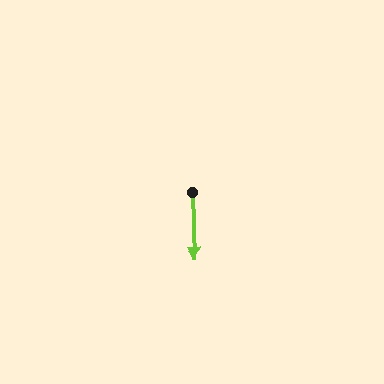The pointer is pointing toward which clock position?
Roughly 6 o'clock.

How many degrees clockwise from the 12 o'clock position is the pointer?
Approximately 178 degrees.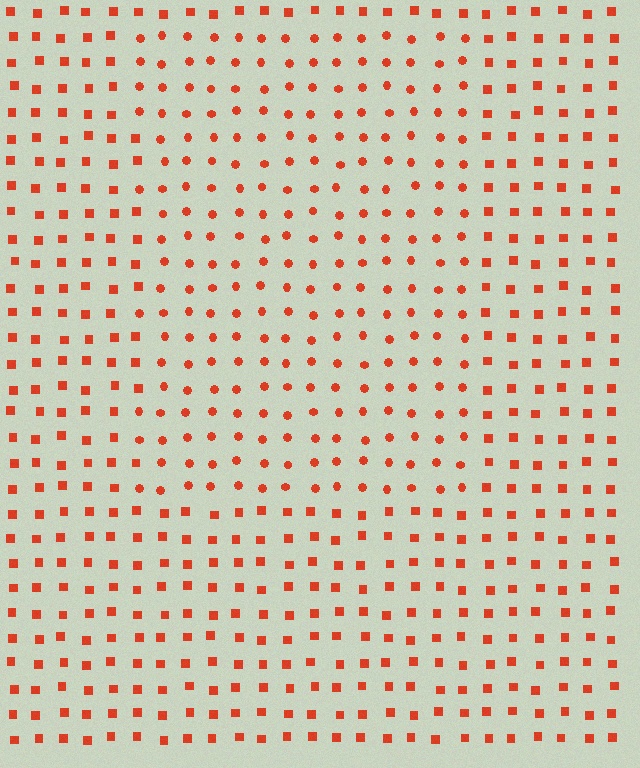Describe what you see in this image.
The image is filled with small red elements arranged in a uniform grid. A rectangle-shaped region contains circles, while the surrounding area contains squares. The boundary is defined purely by the change in element shape.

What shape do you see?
I see a rectangle.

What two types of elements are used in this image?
The image uses circles inside the rectangle region and squares outside it.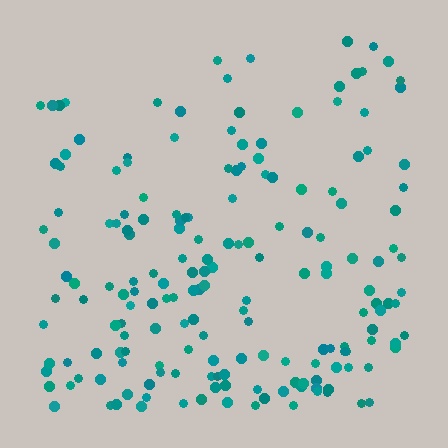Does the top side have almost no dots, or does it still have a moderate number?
Still a moderate number, just noticeably fewer than the bottom.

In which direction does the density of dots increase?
From top to bottom, with the bottom side densest.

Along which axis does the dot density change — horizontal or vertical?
Vertical.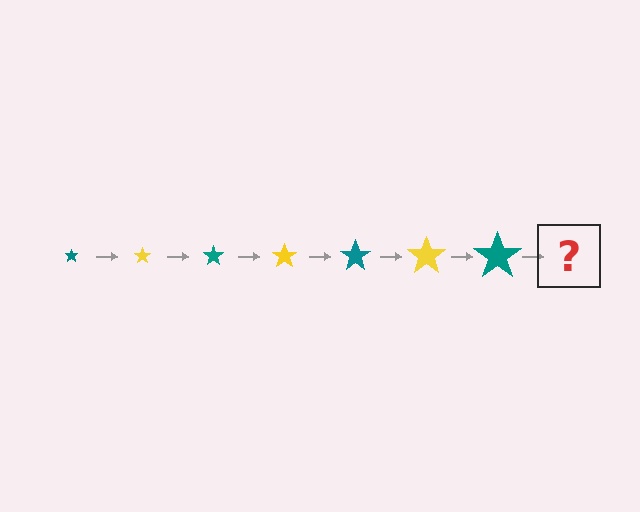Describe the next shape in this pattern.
It should be a yellow star, larger than the previous one.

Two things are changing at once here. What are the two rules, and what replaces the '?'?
The two rules are that the star grows larger each step and the color cycles through teal and yellow. The '?' should be a yellow star, larger than the previous one.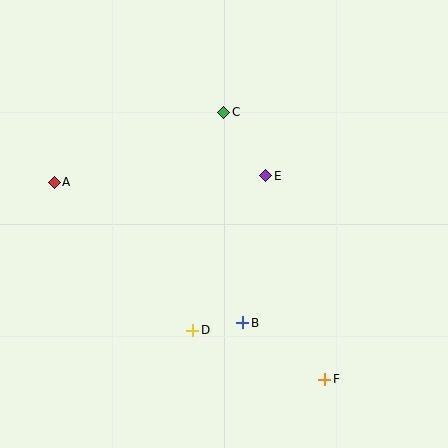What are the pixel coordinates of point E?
Point E is at (266, 176).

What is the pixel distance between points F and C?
The distance between F and C is 285 pixels.